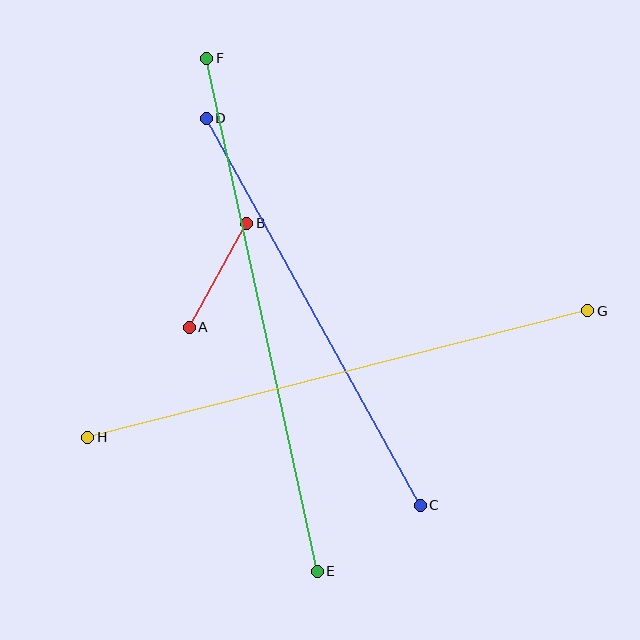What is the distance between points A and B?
The distance is approximately 119 pixels.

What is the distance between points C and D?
The distance is approximately 442 pixels.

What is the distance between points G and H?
The distance is approximately 516 pixels.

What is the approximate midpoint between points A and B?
The midpoint is at approximately (218, 275) pixels.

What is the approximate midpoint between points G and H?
The midpoint is at approximately (338, 374) pixels.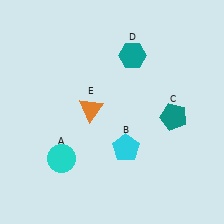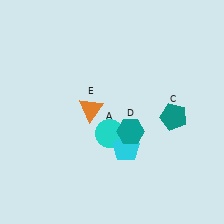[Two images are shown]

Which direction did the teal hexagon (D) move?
The teal hexagon (D) moved down.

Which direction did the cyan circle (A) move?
The cyan circle (A) moved right.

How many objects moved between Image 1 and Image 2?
2 objects moved between the two images.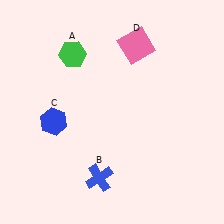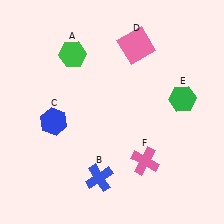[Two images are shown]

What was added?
A green hexagon (E), a pink cross (F) were added in Image 2.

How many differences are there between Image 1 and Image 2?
There are 2 differences between the two images.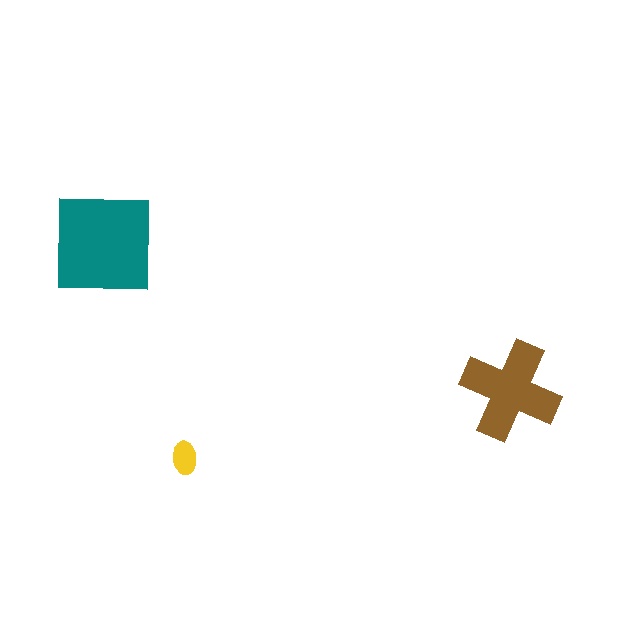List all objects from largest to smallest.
The teal square, the brown cross, the yellow ellipse.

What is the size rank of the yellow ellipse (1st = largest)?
3rd.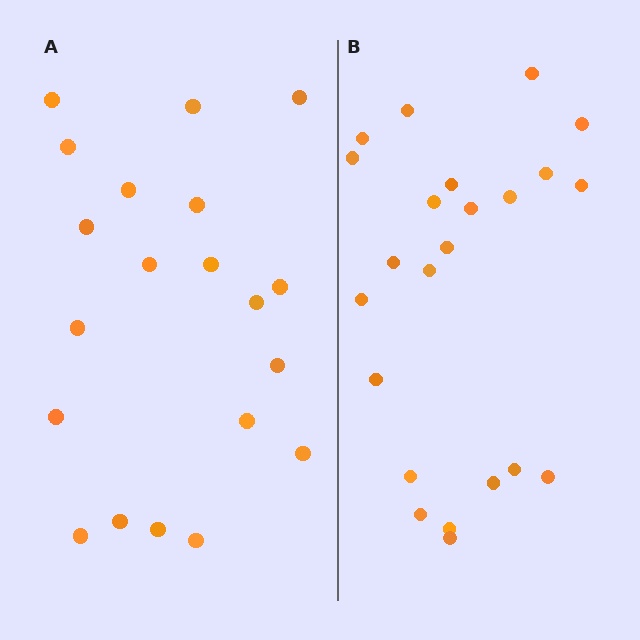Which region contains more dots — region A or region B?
Region B (the right region) has more dots.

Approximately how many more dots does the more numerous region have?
Region B has just a few more — roughly 2 or 3 more dots than region A.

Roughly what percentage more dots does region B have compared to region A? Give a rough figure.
About 15% more.